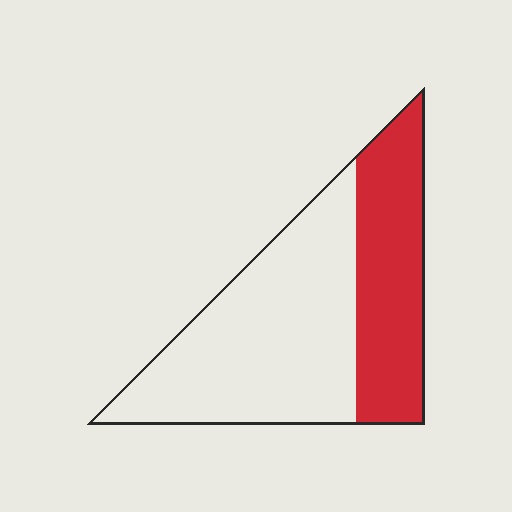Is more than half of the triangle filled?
No.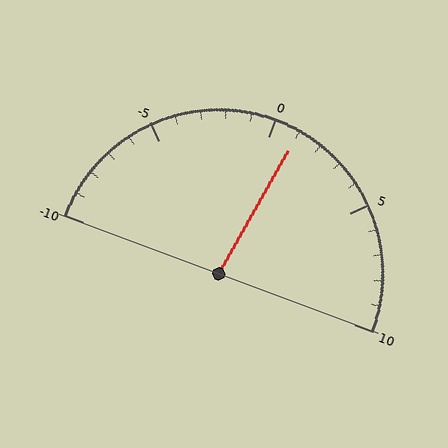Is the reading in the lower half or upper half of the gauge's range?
The reading is in the upper half of the range (-10 to 10).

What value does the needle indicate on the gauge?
The needle indicates approximately 1.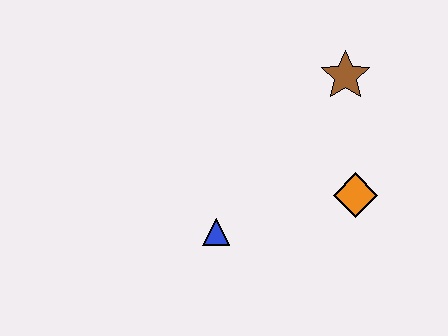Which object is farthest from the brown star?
The blue triangle is farthest from the brown star.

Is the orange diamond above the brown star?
No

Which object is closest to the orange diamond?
The brown star is closest to the orange diamond.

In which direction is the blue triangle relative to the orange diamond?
The blue triangle is to the left of the orange diamond.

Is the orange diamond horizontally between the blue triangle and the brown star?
No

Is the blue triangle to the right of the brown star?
No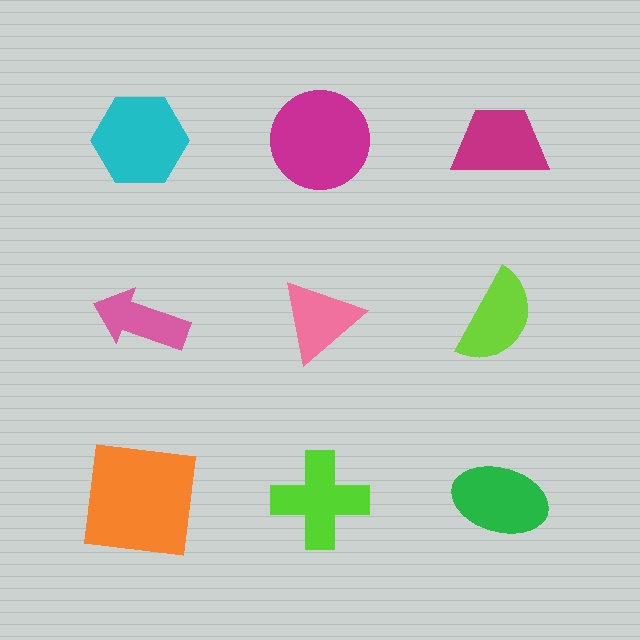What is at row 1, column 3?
A magenta trapezoid.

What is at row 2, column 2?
A pink triangle.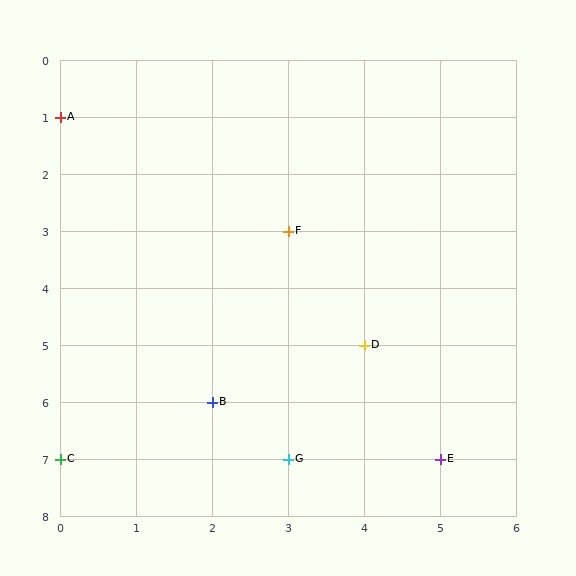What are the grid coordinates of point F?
Point F is at grid coordinates (3, 3).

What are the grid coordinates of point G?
Point G is at grid coordinates (3, 7).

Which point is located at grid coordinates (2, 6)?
Point B is at (2, 6).